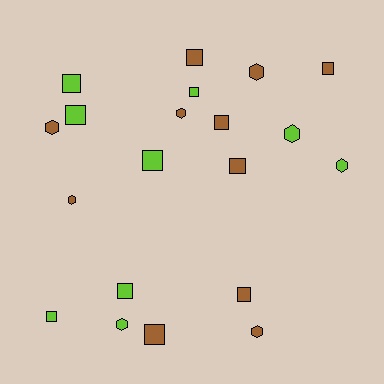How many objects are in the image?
There are 20 objects.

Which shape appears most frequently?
Square, with 12 objects.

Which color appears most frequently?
Brown, with 11 objects.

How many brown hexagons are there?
There are 5 brown hexagons.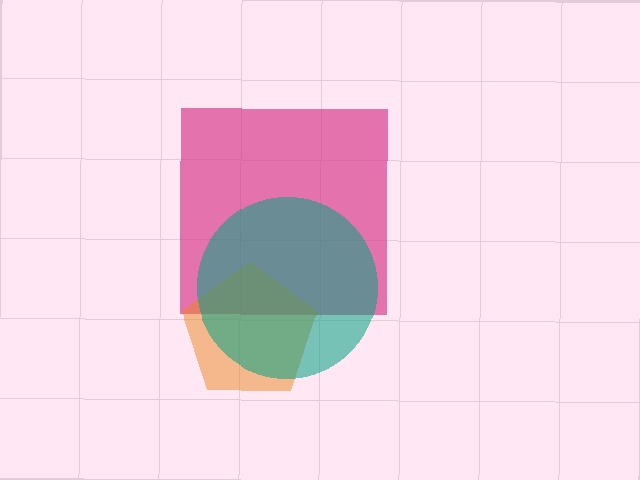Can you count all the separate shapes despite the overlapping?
Yes, there are 3 separate shapes.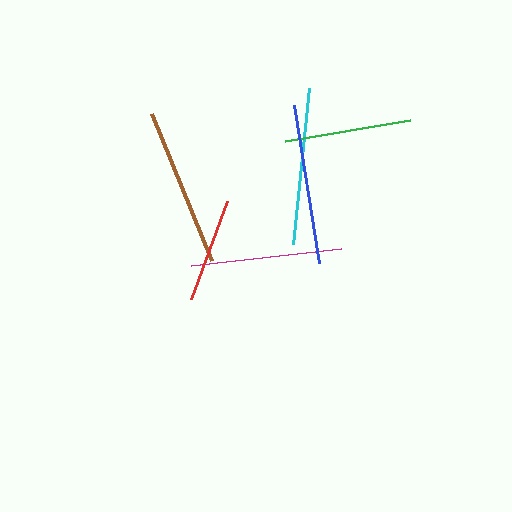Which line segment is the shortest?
The red line is the shortest at approximately 104 pixels.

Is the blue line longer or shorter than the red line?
The blue line is longer than the red line.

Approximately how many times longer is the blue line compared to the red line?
The blue line is approximately 1.5 times the length of the red line.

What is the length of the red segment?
The red segment is approximately 104 pixels long.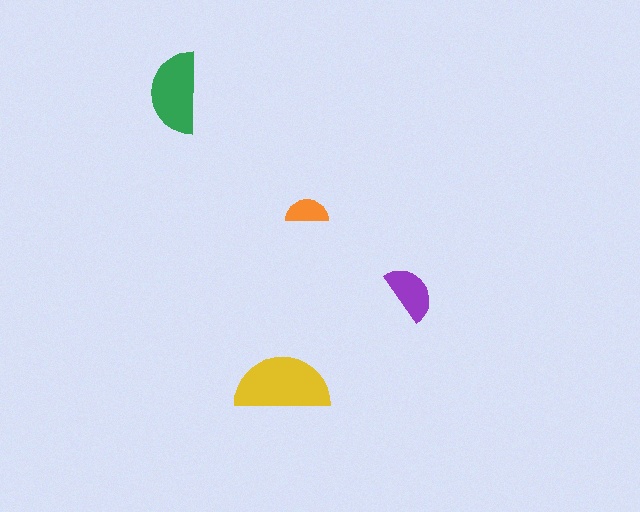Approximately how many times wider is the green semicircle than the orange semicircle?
About 2 times wider.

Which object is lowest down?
The yellow semicircle is bottommost.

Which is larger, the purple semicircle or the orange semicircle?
The purple one.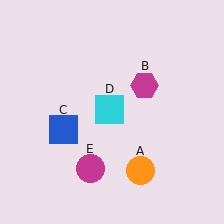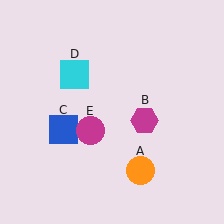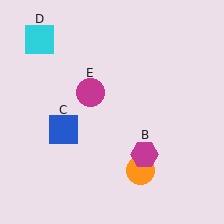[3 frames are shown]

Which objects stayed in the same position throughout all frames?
Orange circle (object A) and blue square (object C) remained stationary.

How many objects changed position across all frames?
3 objects changed position: magenta hexagon (object B), cyan square (object D), magenta circle (object E).